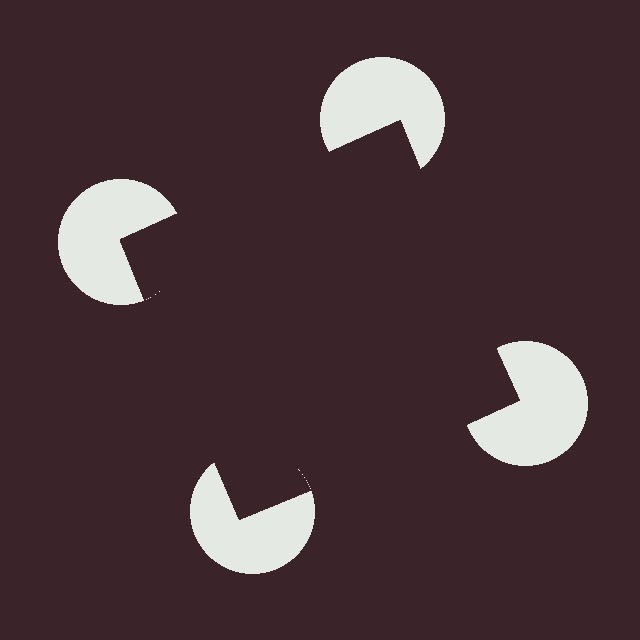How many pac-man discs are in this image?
There are 4 — one at each vertex of the illusory square.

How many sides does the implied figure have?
4 sides.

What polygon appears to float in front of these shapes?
An illusory square — its edges are inferred from the aligned wedge cuts in the pac-man discs, not physically drawn.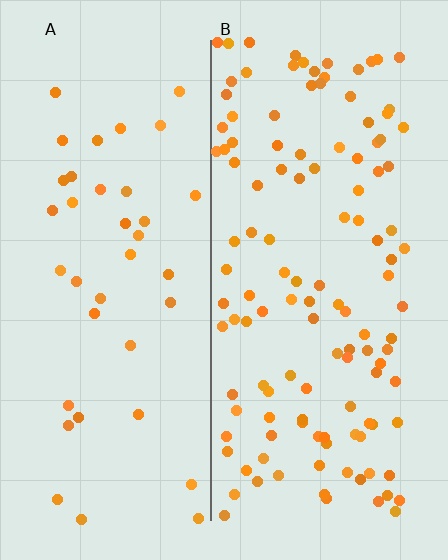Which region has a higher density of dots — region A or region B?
B (the right).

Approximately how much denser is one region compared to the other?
Approximately 3.1× — region B over region A.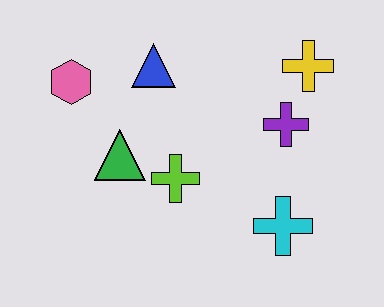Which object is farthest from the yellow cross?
The pink hexagon is farthest from the yellow cross.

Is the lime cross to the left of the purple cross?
Yes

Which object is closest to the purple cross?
The yellow cross is closest to the purple cross.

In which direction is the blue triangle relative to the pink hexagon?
The blue triangle is to the right of the pink hexagon.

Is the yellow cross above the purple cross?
Yes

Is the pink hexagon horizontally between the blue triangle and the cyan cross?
No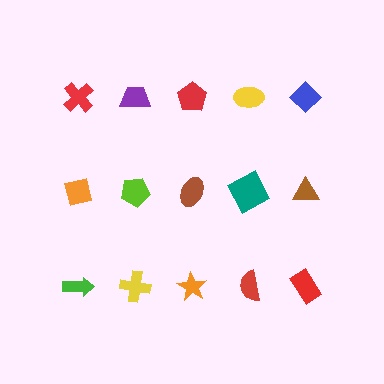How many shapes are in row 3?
5 shapes.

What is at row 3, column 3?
An orange star.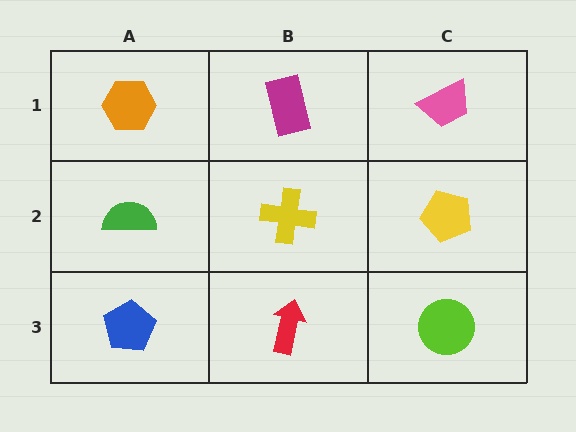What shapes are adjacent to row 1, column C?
A yellow pentagon (row 2, column C), a magenta rectangle (row 1, column B).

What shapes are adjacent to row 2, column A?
An orange hexagon (row 1, column A), a blue pentagon (row 3, column A), a yellow cross (row 2, column B).